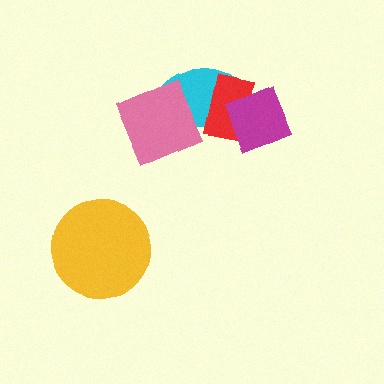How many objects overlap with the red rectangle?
2 objects overlap with the red rectangle.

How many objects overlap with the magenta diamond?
2 objects overlap with the magenta diamond.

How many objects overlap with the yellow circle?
0 objects overlap with the yellow circle.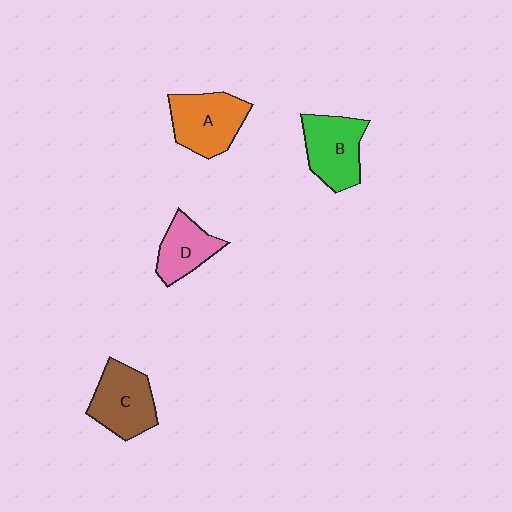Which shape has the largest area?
Shape A (orange).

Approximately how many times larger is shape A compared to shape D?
Approximately 1.4 times.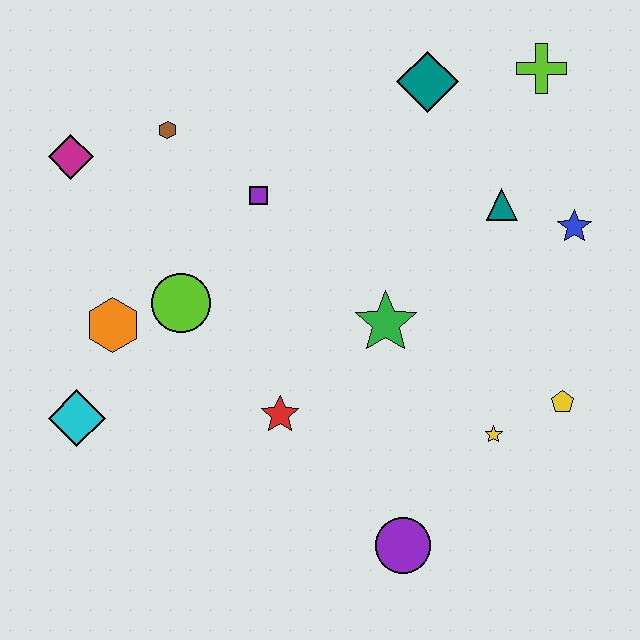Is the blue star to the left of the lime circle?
No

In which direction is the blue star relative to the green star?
The blue star is to the right of the green star.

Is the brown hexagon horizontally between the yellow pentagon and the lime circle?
No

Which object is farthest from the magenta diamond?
The yellow pentagon is farthest from the magenta diamond.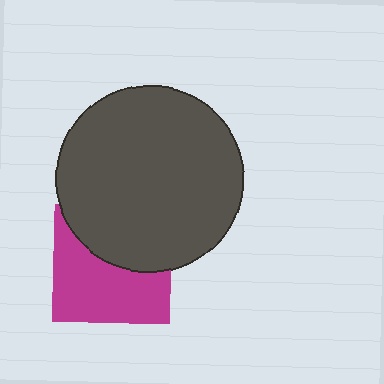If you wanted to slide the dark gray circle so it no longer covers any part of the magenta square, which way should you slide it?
Slide it up — that is the most direct way to separate the two shapes.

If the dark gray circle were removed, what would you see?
You would see the complete magenta square.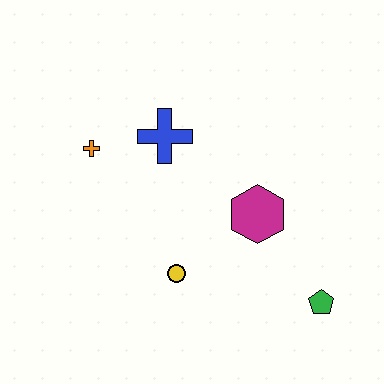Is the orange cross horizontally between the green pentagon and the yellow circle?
No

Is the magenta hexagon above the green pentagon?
Yes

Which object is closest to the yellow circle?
The magenta hexagon is closest to the yellow circle.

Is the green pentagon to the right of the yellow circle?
Yes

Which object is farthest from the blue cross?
The green pentagon is farthest from the blue cross.